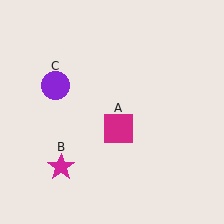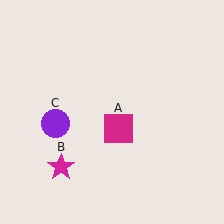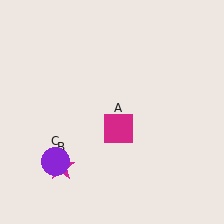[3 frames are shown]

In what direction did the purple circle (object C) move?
The purple circle (object C) moved down.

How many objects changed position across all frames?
1 object changed position: purple circle (object C).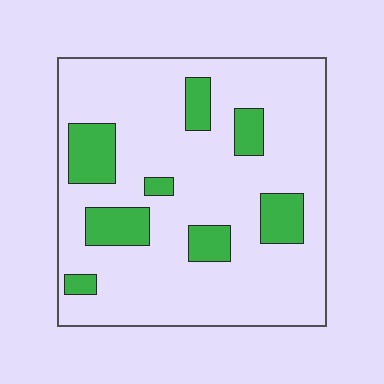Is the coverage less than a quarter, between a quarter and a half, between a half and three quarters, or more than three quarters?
Less than a quarter.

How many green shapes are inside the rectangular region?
8.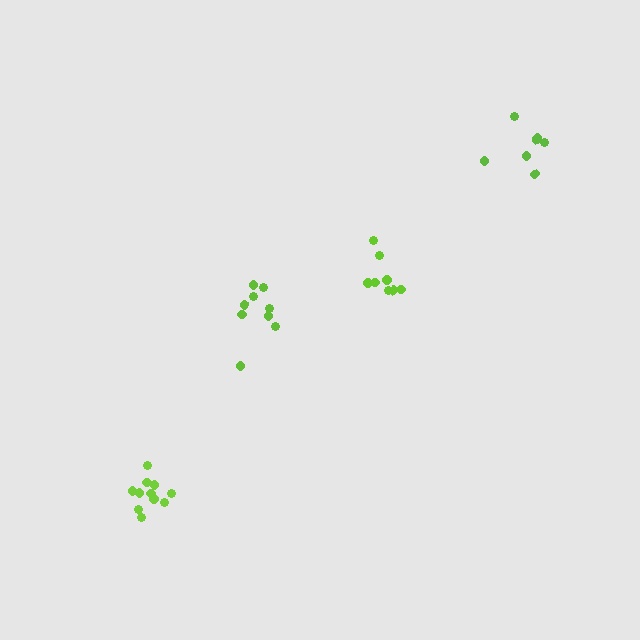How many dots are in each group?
Group 1: 7 dots, Group 2: 9 dots, Group 3: 11 dots, Group 4: 8 dots (35 total).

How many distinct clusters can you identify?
There are 4 distinct clusters.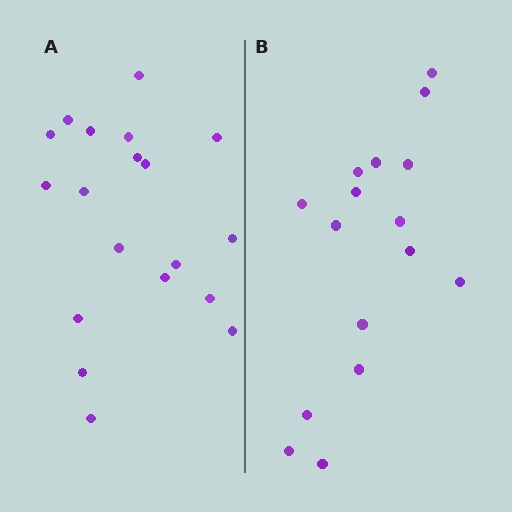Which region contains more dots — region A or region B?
Region A (the left region) has more dots.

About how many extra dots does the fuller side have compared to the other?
Region A has just a few more — roughly 2 or 3 more dots than region B.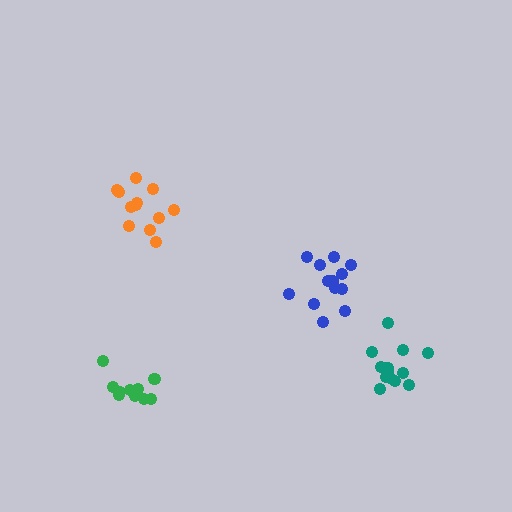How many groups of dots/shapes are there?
There are 4 groups.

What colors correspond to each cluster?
The clusters are colored: orange, green, teal, blue.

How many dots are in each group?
Group 1: 12 dots, Group 2: 10 dots, Group 3: 13 dots, Group 4: 13 dots (48 total).